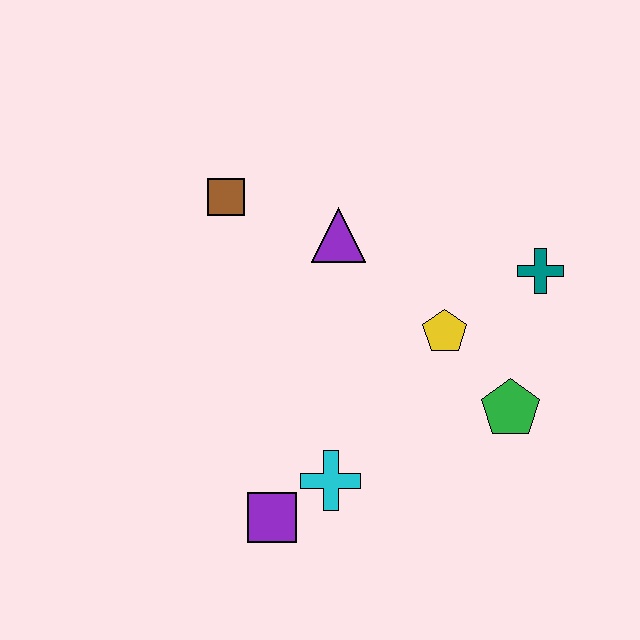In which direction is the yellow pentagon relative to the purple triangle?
The yellow pentagon is to the right of the purple triangle.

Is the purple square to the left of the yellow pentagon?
Yes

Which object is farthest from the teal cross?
The purple square is farthest from the teal cross.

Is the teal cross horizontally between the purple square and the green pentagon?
No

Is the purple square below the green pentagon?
Yes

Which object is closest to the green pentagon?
The yellow pentagon is closest to the green pentagon.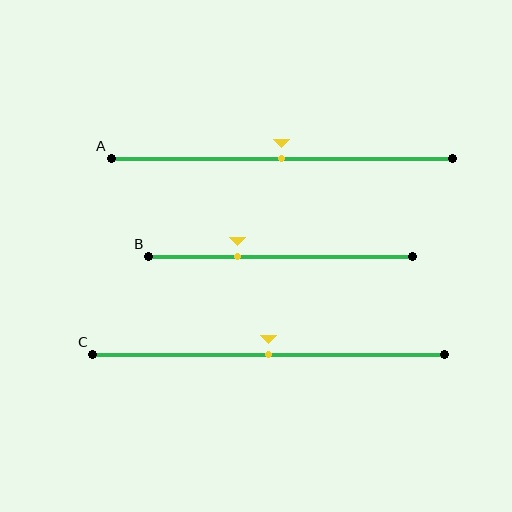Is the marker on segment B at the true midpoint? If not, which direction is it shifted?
No, the marker on segment B is shifted to the left by about 16% of the segment length.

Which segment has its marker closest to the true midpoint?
Segment A has its marker closest to the true midpoint.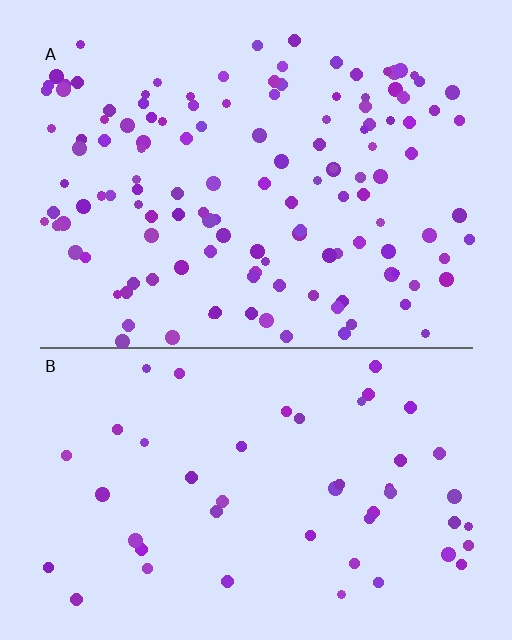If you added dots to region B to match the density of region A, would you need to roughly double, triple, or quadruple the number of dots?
Approximately triple.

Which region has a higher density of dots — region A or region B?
A (the top).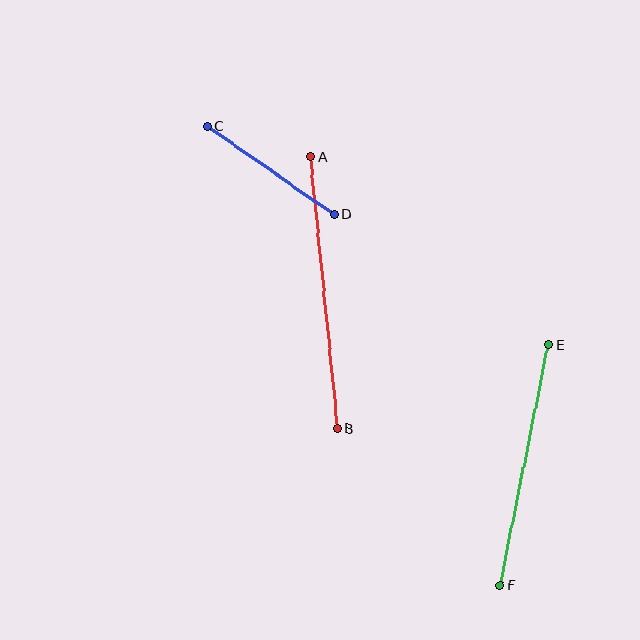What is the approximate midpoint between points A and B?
The midpoint is at approximately (324, 293) pixels.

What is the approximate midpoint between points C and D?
The midpoint is at approximately (271, 170) pixels.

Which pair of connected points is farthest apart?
Points A and B are farthest apart.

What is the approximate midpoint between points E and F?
The midpoint is at approximately (524, 465) pixels.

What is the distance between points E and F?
The distance is approximately 245 pixels.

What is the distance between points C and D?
The distance is approximately 154 pixels.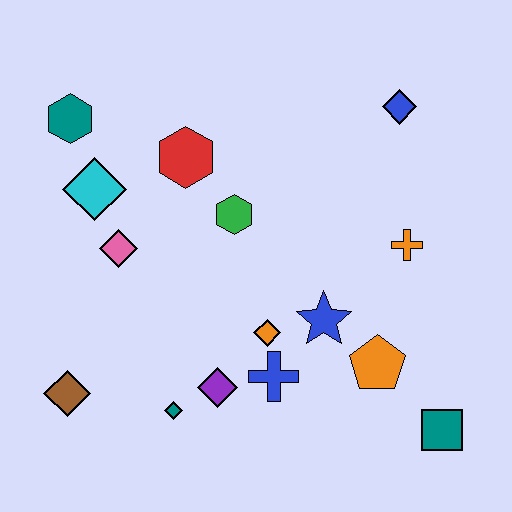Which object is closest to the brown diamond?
The teal diamond is closest to the brown diamond.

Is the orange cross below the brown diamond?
No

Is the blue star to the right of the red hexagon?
Yes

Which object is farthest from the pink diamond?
The teal square is farthest from the pink diamond.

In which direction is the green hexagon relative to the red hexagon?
The green hexagon is below the red hexagon.